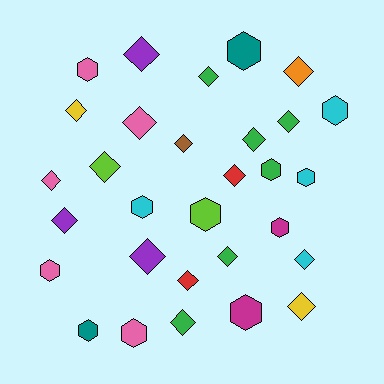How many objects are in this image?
There are 30 objects.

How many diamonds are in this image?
There are 18 diamonds.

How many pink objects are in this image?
There are 5 pink objects.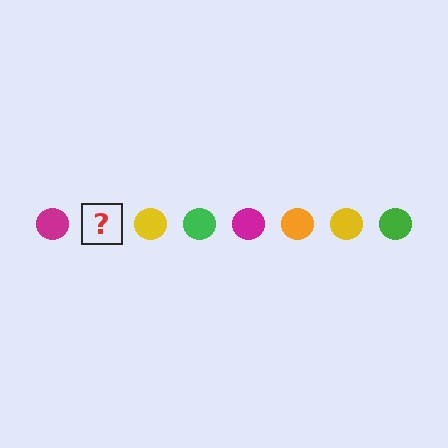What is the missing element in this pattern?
The missing element is an orange circle.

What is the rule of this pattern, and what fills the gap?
The rule is that the pattern cycles through magenta, orange, yellow, green circles. The gap should be filled with an orange circle.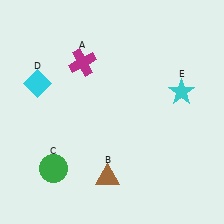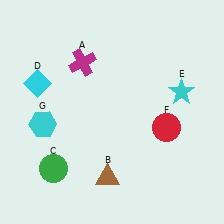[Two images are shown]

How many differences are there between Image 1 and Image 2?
There are 2 differences between the two images.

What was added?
A red circle (F), a cyan hexagon (G) were added in Image 2.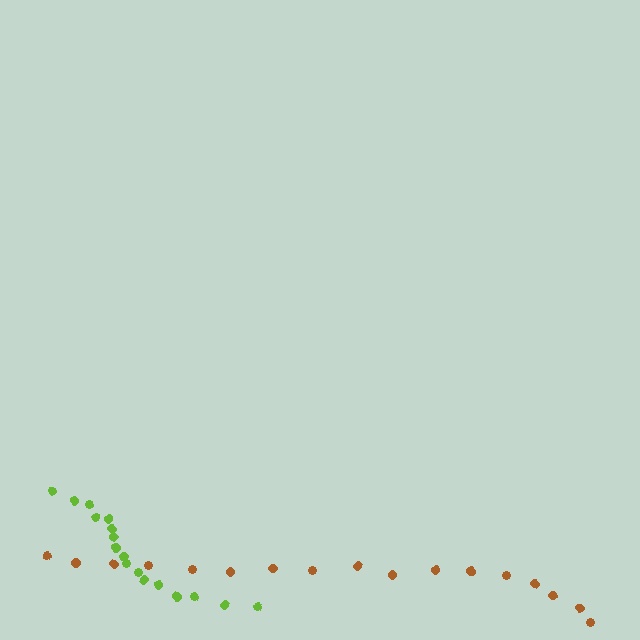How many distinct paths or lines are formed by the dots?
There are 2 distinct paths.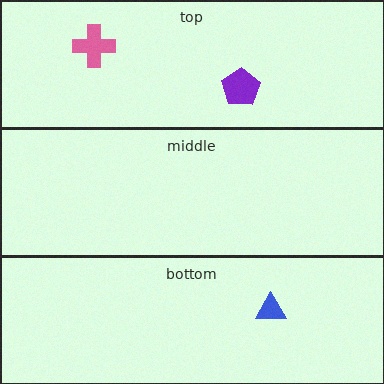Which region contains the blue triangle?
The bottom region.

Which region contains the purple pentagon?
The top region.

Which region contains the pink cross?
The top region.